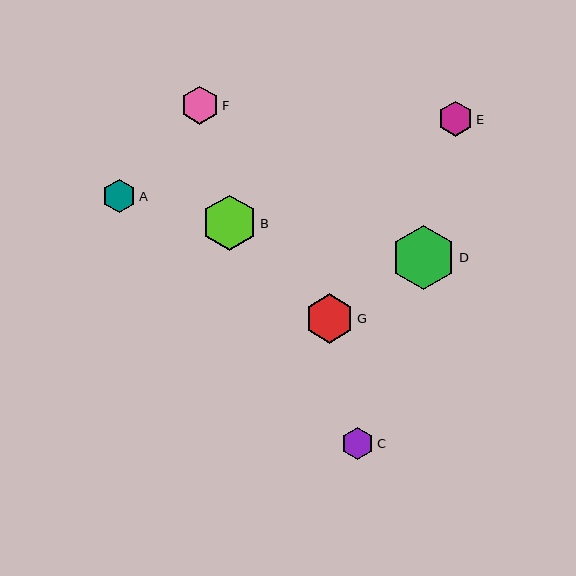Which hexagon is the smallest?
Hexagon C is the smallest with a size of approximately 32 pixels.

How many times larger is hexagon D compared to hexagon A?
Hexagon D is approximately 1.9 times the size of hexagon A.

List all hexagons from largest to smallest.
From largest to smallest: D, B, G, F, E, A, C.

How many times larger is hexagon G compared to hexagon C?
Hexagon G is approximately 1.5 times the size of hexagon C.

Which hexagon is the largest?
Hexagon D is the largest with a size of approximately 65 pixels.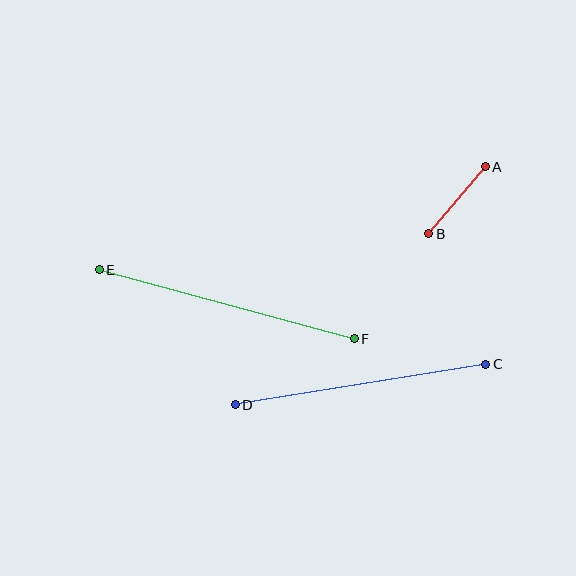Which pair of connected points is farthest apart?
Points E and F are farthest apart.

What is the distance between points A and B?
The distance is approximately 88 pixels.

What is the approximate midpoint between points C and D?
The midpoint is at approximately (361, 385) pixels.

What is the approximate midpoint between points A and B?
The midpoint is at approximately (457, 200) pixels.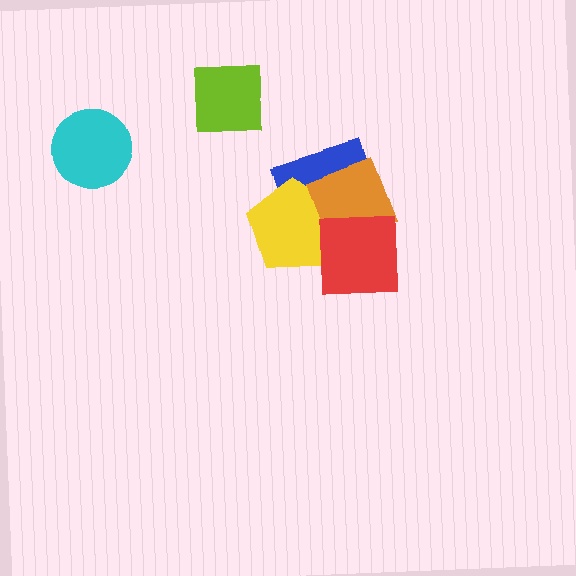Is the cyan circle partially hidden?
No, no other shape covers it.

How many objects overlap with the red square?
3 objects overlap with the red square.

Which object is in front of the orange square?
The red square is in front of the orange square.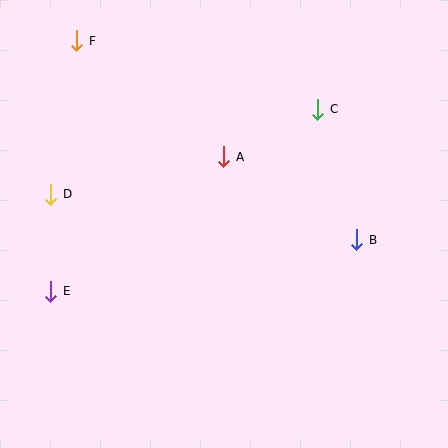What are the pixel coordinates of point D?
Point D is at (51, 194).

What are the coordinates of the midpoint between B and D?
The midpoint between B and D is at (204, 217).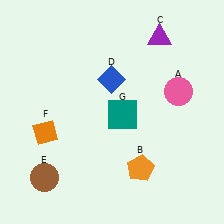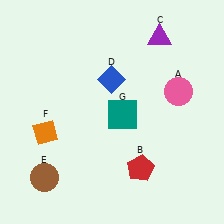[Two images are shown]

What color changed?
The pentagon (B) changed from orange in Image 1 to red in Image 2.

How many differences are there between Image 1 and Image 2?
There is 1 difference between the two images.